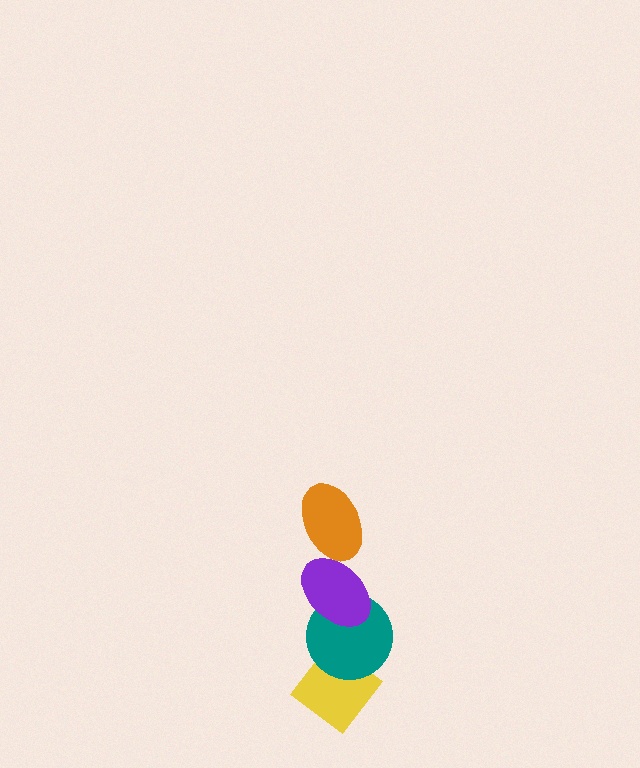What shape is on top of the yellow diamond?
The teal circle is on top of the yellow diamond.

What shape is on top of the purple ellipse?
The orange ellipse is on top of the purple ellipse.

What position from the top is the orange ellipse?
The orange ellipse is 1st from the top.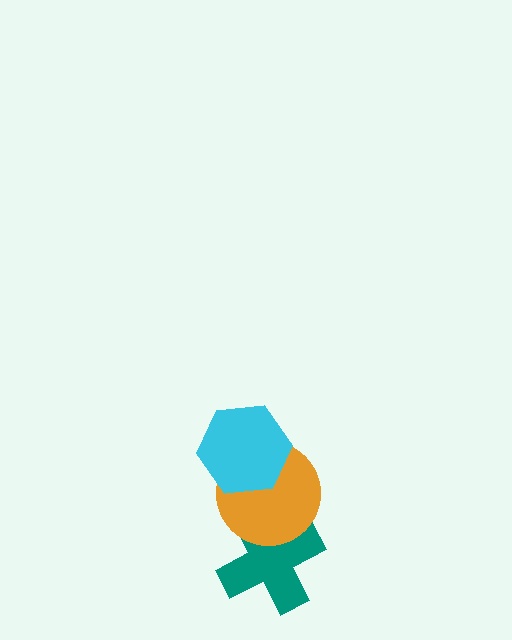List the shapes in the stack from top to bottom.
From top to bottom: the cyan hexagon, the orange circle, the teal cross.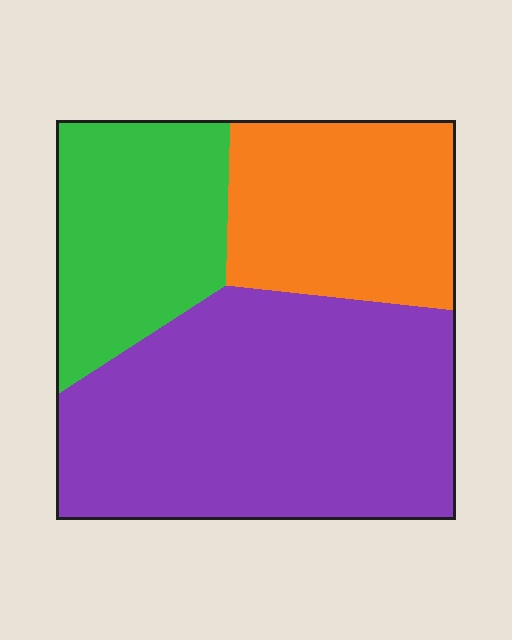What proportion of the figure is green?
Green covers 24% of the figure.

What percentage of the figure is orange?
Orange covers around 25% of the figure.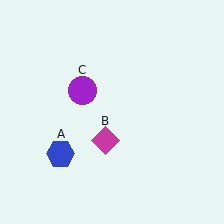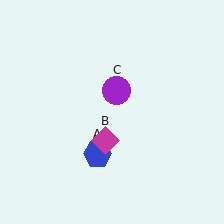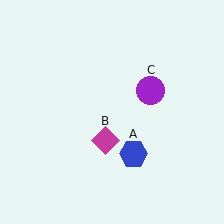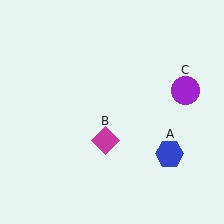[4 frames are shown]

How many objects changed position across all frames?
2 objects changed position: blue hexagon (object A), purple circle (object C).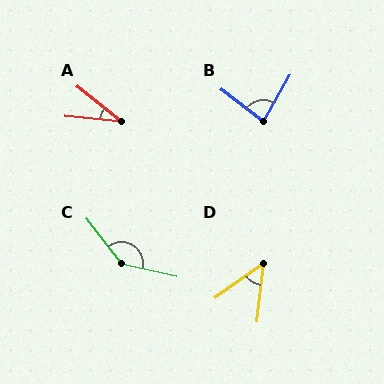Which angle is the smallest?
A, at approximately 33 degrees.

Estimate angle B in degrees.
Approximately 83 degrees.